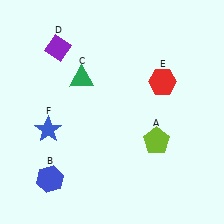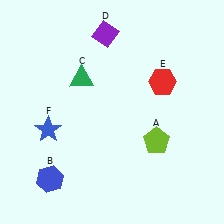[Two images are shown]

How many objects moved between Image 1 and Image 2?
1 object moved between the two images.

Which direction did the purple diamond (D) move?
The purple diamond (D) moved right.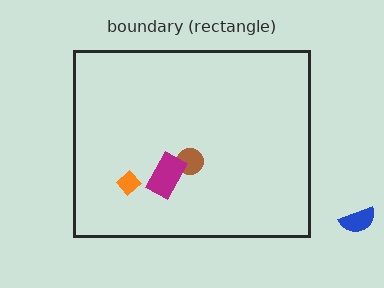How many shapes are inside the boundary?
3 inside, 1 outside.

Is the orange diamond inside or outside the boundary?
Inside.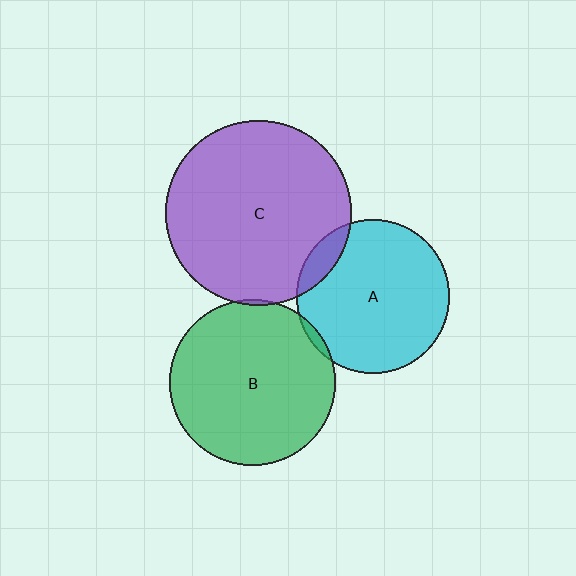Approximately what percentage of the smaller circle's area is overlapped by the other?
Approximately 5%.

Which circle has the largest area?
Circle C (purple).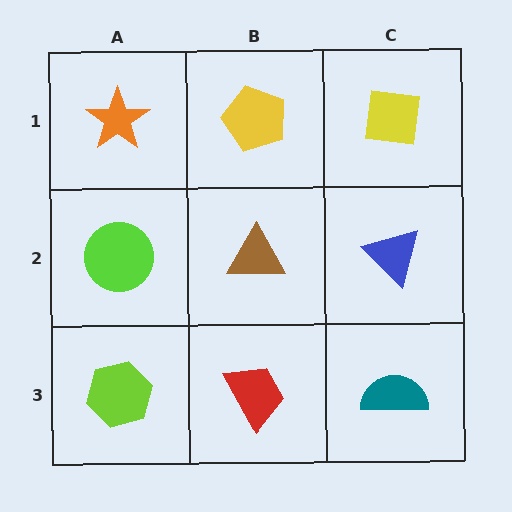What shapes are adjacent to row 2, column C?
A yellow square (row 1, column C), a teal semicircle (row 3, column C), a brown triangle (row 2, column B).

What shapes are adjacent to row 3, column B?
A brown triangle (row 2, column B), a lime hexagon (row 3, column A), a teal semicircle (row 3, column C).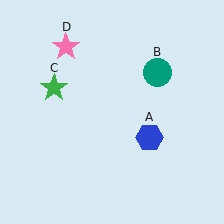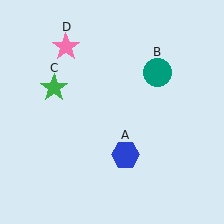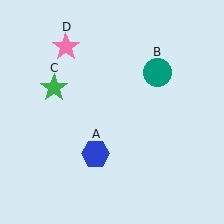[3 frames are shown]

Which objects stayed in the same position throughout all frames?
Teal circle (object B) and green star (object C) and pink star (object D) remained stationary.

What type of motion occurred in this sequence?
The blue hexagon (object A) rotated clockwise around the center of the scene.